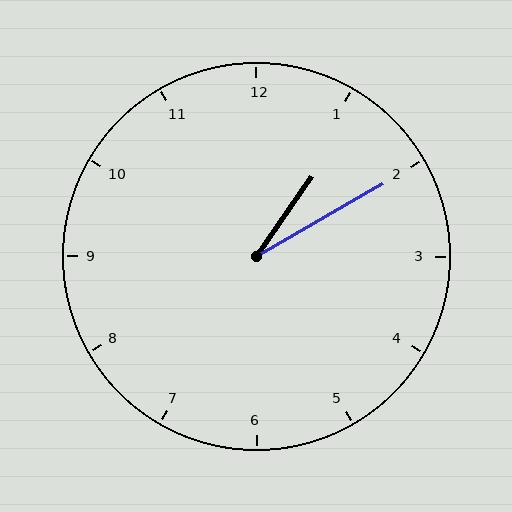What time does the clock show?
1:10.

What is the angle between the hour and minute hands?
Approximately 25 degrees.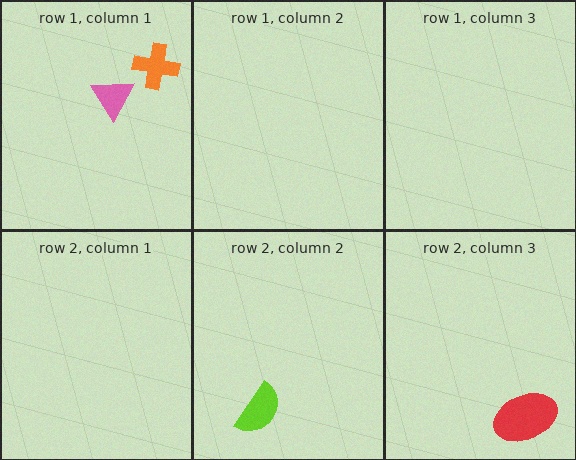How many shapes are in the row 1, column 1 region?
2.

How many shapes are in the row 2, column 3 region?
1.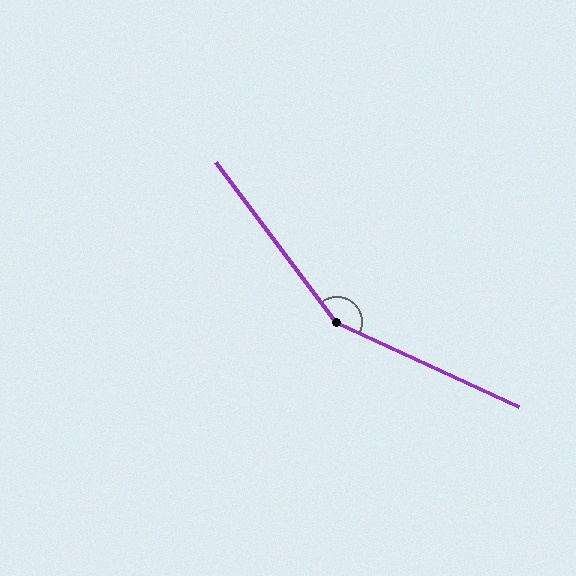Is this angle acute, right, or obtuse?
It is obtuse.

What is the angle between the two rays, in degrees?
Approximately 152 degrees.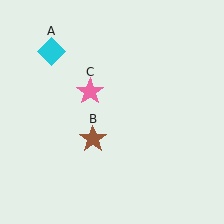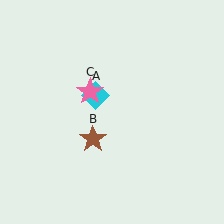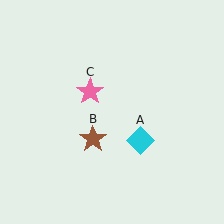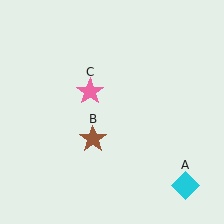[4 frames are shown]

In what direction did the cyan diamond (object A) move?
The cyan diamond (object A) moved down and to the right.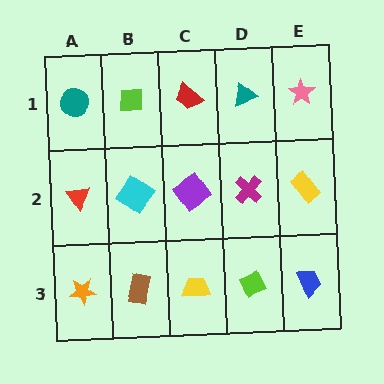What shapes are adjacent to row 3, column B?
A cyan diamond (row 2, column B), an orange star (row 3, column A), a yellow trapezoid (row 3, column C).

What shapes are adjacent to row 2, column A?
A teal circle (row 1, column A), an orange star (row 3, column A), a cyan diamond (row 2, column B).